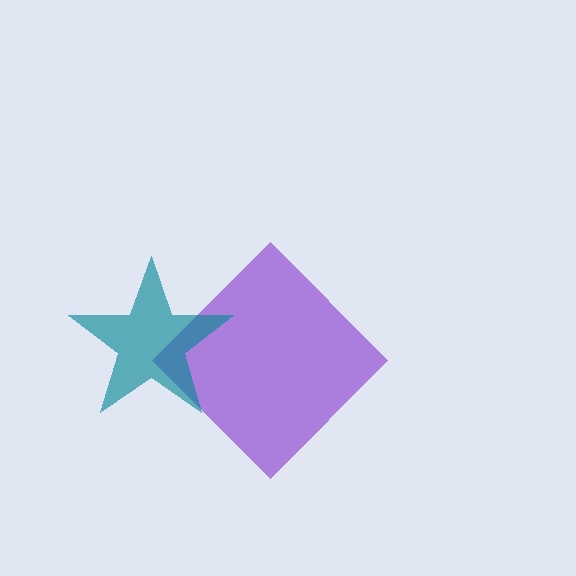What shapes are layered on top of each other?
The layered shapes are: a purple diamond, a teal star.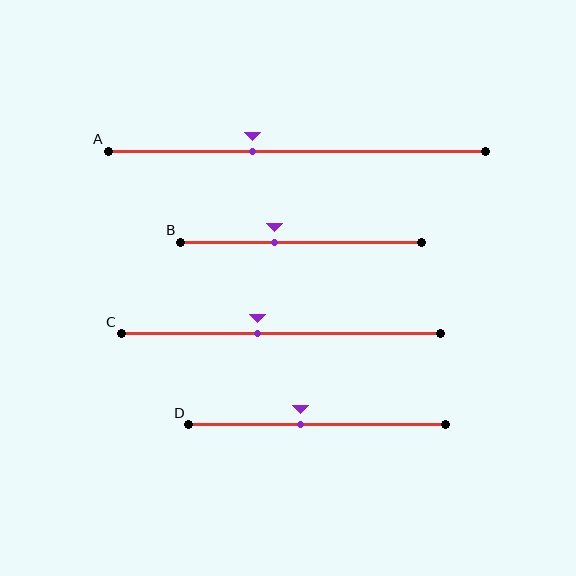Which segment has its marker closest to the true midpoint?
Segment D has its marker closest to the true midpoint.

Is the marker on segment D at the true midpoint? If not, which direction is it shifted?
No, the marker on segment D is shifted to the left by about 6% of the segment length.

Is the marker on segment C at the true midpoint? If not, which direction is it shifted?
No, the marker on segment C is shifted to the left by about 7% of the segment length.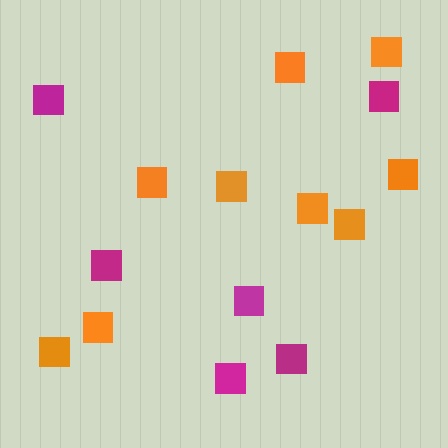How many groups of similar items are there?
There are 2 groups: one group of magenta squares (6) and one group of orange squares (9).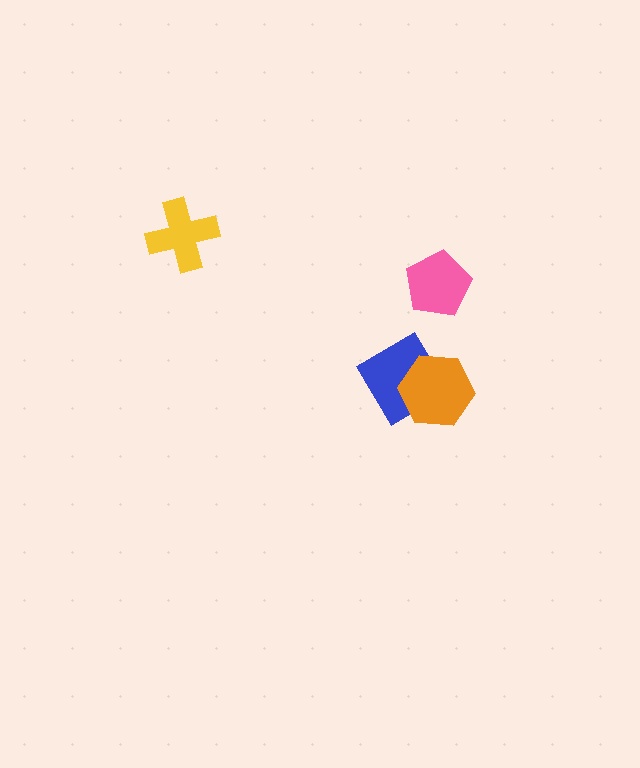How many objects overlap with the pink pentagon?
0 objects overlap with the pink pentagon.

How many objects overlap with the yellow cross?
0 objects overlap with the yellow cross.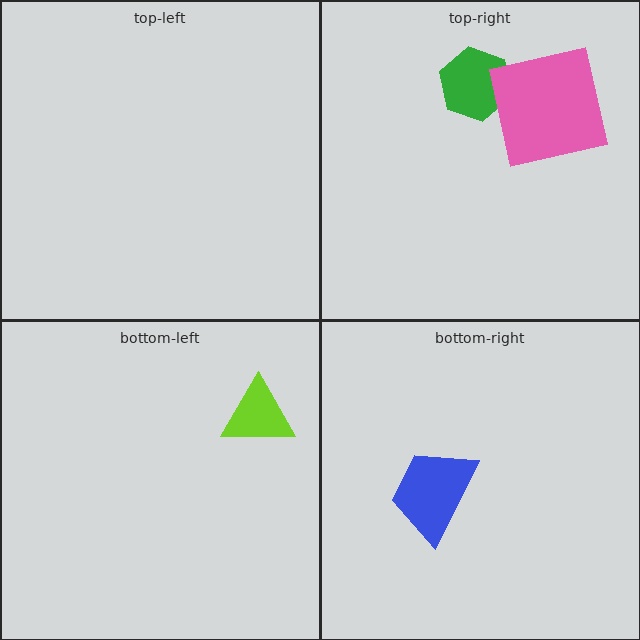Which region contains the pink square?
The top-right region.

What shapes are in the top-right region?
The green hexagon, the pink square.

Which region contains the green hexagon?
The top-right region.